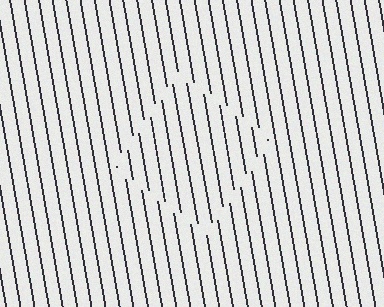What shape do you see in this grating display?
An illusory square. The interior of the shape contains the same grating, shifted by half a period — the contour is defined by the phase discontinuity where line-ends from the inner and outer gratings abut.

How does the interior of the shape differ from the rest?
The interior of the shape contains the same grating, shifted by half a period — the contour is defined by the phase discontinuity where line-ends from the inner and outer gratings abut.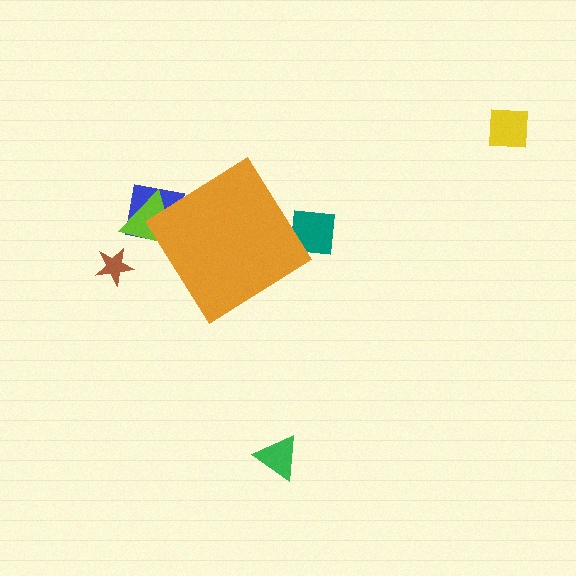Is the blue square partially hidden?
Yes, the blue square is partially hidden behind the orange diamond.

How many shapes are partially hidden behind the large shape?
3 shapes are partially hidden.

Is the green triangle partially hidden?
No, the green triangle is fully visible.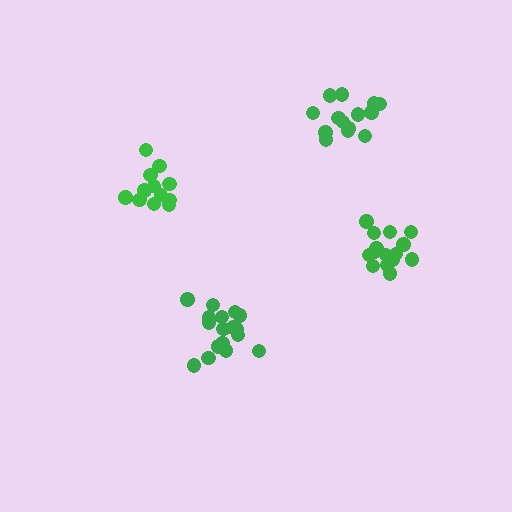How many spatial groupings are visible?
There are 4 spatial groupings.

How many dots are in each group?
Group 1: 18 dots, Group 2: 16 dots, Group 3: 15 dots, Group 4: 12 dots (61 total).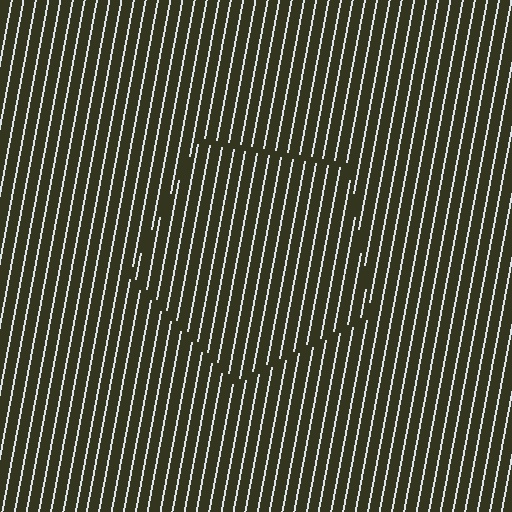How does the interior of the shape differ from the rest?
The interior of the shape contains the same grating, shifted by half a period — the contour is defined by the phase discontinuity where line-ends from the inner and outer gratings abut.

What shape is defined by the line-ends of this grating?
An illusory pentagon. The interior of the shape contains the same grating, shifted by half a period — the contour is defined by the phase discontinuity where line-ends from the inner and outer gratings abut.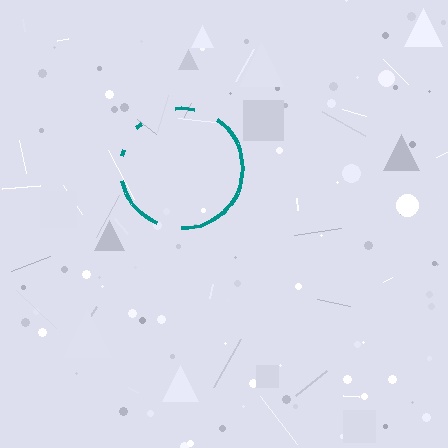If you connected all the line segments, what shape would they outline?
They would outline a circle.